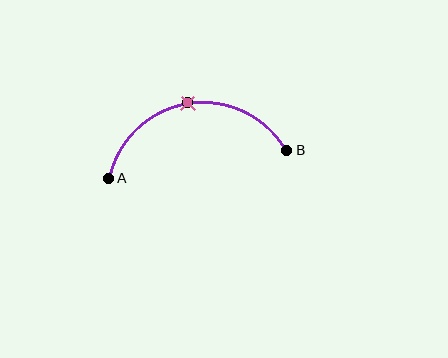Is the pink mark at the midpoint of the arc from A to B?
Yes. The pink mark lies on the arc at equal arc-length from both A and B — it is the arc midpoint.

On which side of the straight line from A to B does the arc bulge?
The arc bulges above the straight line connecting A and B.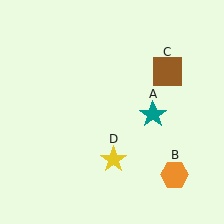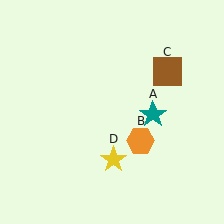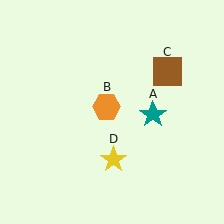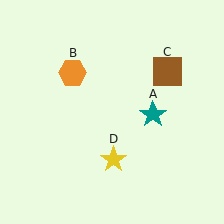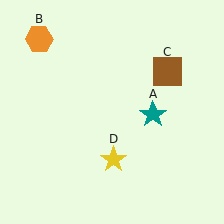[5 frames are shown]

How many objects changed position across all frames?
1 object changed position: orange hexagon (object B).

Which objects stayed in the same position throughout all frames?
Teal star (object A) and brown square (object C) and yellow star (object D) remained stationary.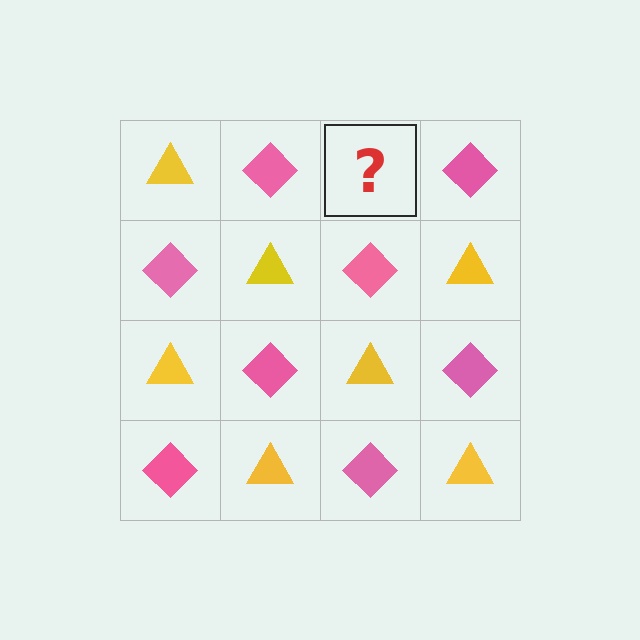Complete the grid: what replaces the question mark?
The question mark should be replaced with a yellow triangle.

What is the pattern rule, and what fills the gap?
The rule is that it alternates yellow triangle and pink diamond in a checkerboard pattern. The gap should be filled with a yellow triangle.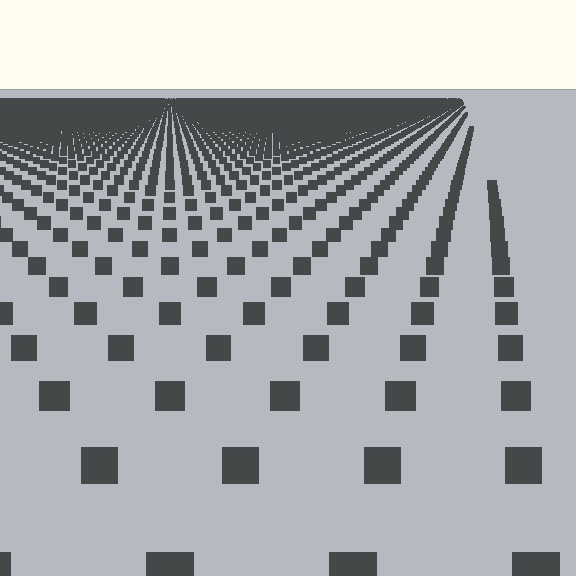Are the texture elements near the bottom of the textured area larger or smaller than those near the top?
Larger. Near the bottom, elements are closer to the viewer and appear at a bigger on-screen size.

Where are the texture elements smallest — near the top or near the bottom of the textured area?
Near the top.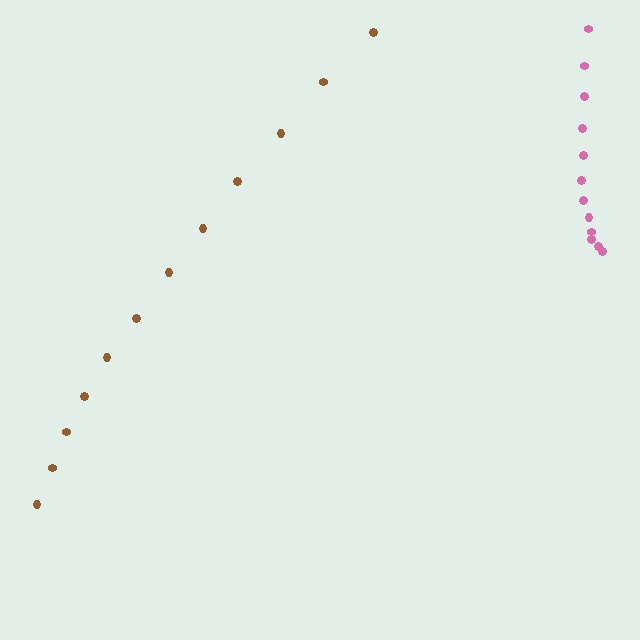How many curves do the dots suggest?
There are 2 distinct paths.